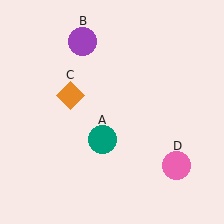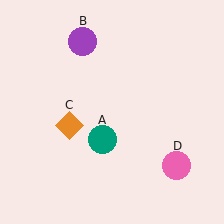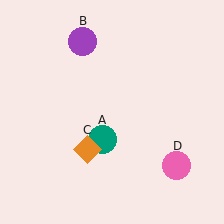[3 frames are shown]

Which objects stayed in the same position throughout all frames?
Teal circle (object A) and purple circle (object B) and pink circle (object D) remained stationary.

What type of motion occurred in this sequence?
The orange diamond (object C) rotated counterclockwise around the center of the scene.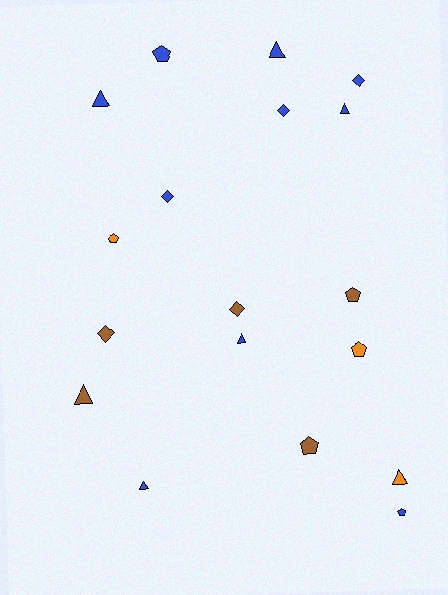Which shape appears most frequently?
Triangle, with 7 objects.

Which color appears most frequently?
Blue, with 10 objects.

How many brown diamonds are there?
There are 2 brown diamonds.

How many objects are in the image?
There are 18 objects.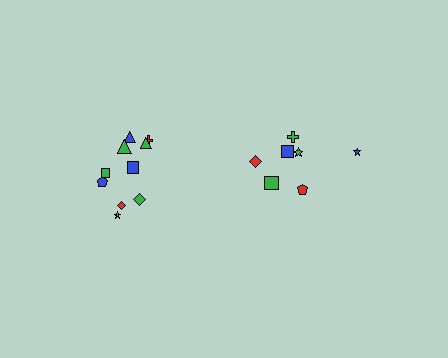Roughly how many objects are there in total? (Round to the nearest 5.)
Roughly 15 objects in total.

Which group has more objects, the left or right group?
The left group.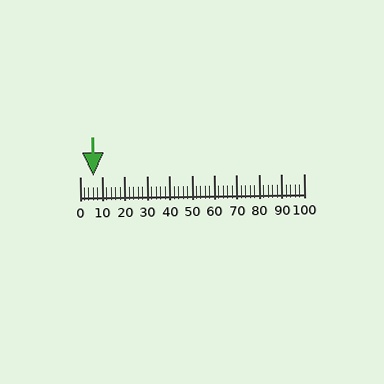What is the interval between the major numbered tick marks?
The major tick marks are spaced 10 units apart.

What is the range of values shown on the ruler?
The ruler shows values from 0 to 100.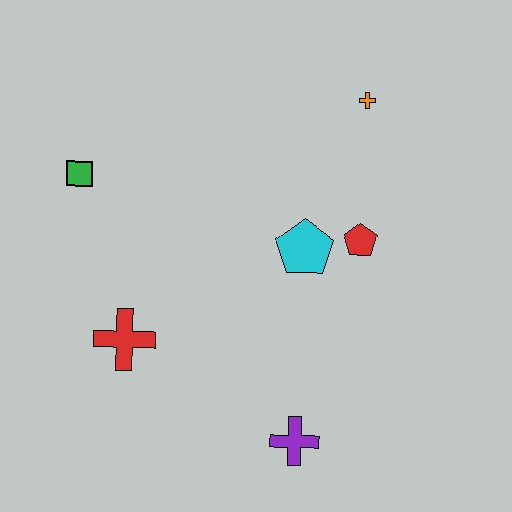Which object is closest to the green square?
The red cross is closest to the green square.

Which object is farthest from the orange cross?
The purple cross is farthest from the orange cross.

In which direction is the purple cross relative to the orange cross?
The purple cross is below the orange cross.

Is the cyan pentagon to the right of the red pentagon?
No